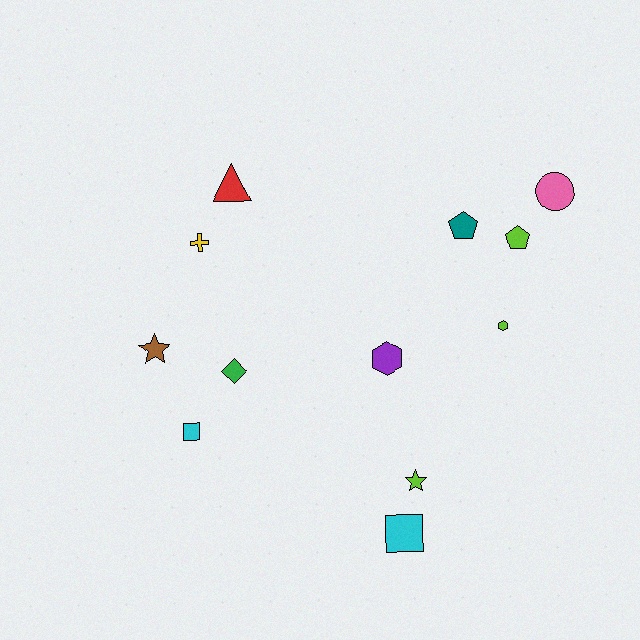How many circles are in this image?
There is 1 circle.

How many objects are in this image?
There are 12 objects.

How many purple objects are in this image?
There is 1 purple object.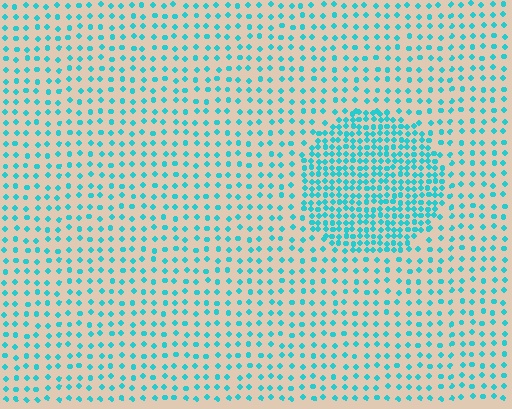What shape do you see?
I see a circle.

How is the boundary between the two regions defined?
The boundary is defined by a change in element density (approximately 2.4x ratio). All elements are the same color, size, and shape.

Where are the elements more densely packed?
The elements are more densely packed inside the circle boundary.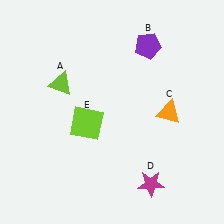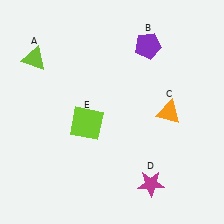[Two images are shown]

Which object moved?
The lime triangle (A) moved left.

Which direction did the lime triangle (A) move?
The lime triangle (A) moved left.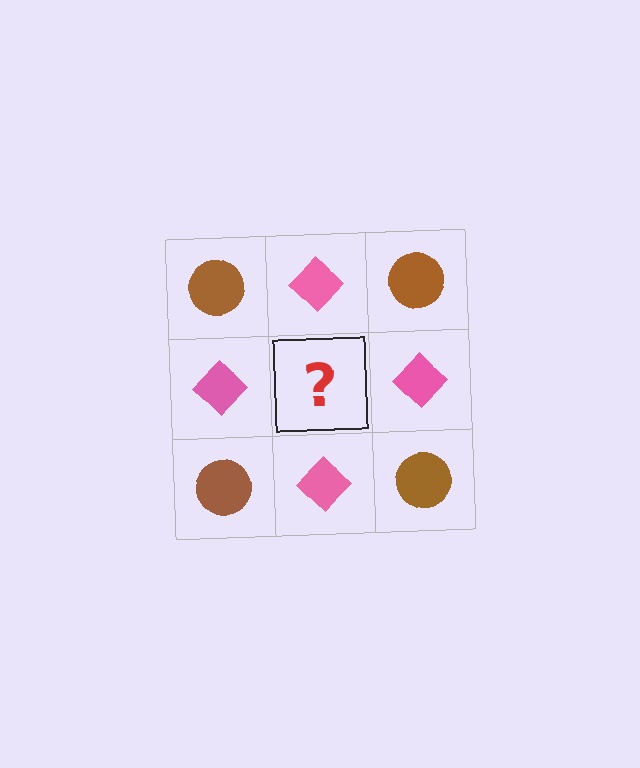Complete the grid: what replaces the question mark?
The question mark should be replaced with a brown circle.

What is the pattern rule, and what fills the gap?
The rule is that it alternates brown circle and pink diamond in a checkerboard pattern. The gap should be filled with a brown circle.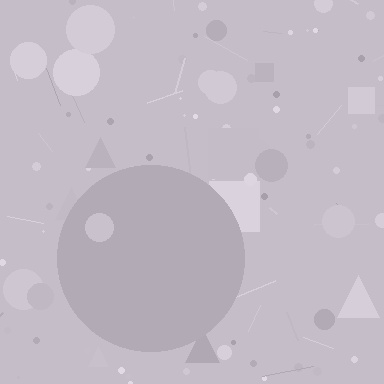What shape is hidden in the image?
A circle is hidden in the image.